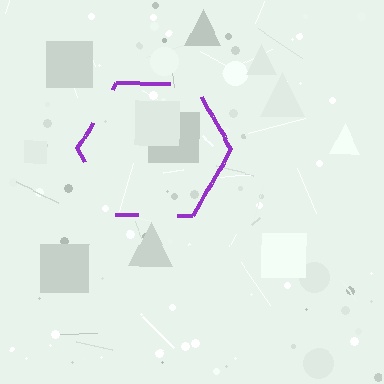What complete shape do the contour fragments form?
The contour fragments form a hexagon.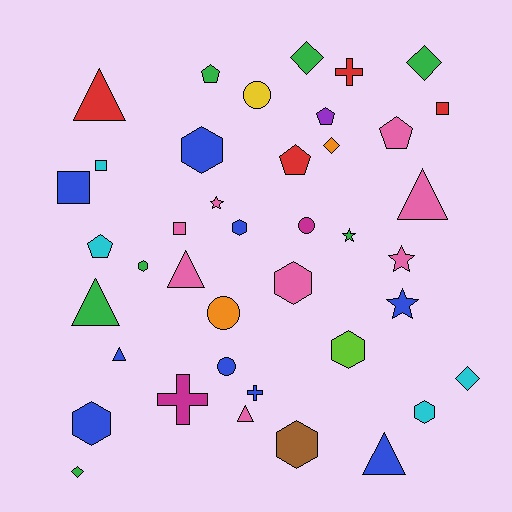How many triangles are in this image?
There are 7 triangles.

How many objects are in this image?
There are 40 objects.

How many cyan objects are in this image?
There are 4 cyan objects.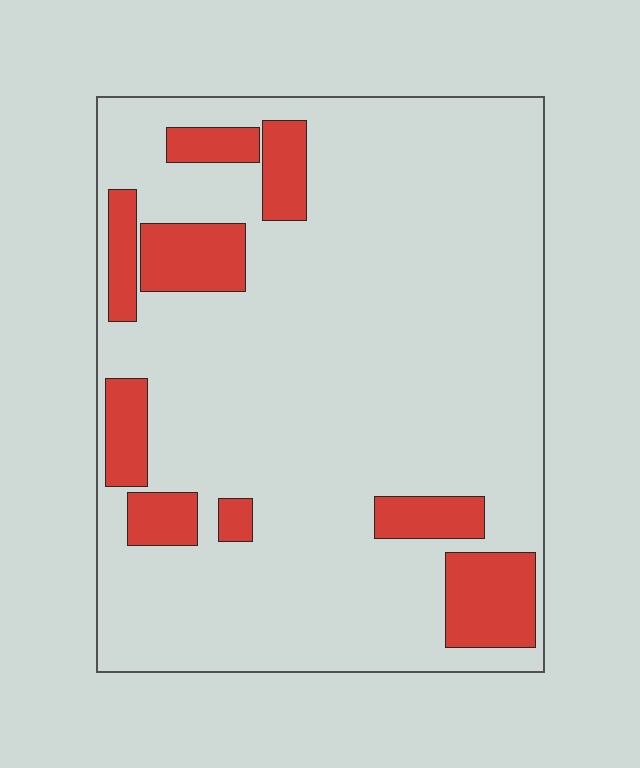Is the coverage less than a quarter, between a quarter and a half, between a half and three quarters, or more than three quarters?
Less than a quarter.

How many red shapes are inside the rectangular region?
9.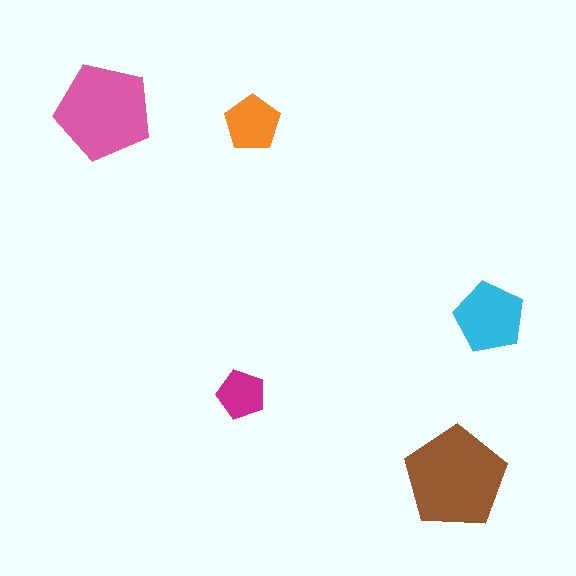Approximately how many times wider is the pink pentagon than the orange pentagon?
About 1.5 times wider.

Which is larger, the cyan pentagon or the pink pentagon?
The pink one.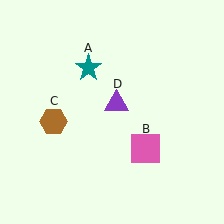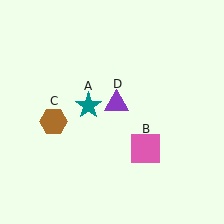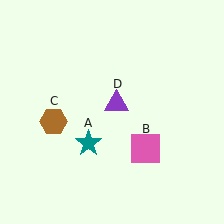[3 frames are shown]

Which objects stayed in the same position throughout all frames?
Pink square (object B) and brown hexagon (object C) and purple triangle (object D) remained stationary.